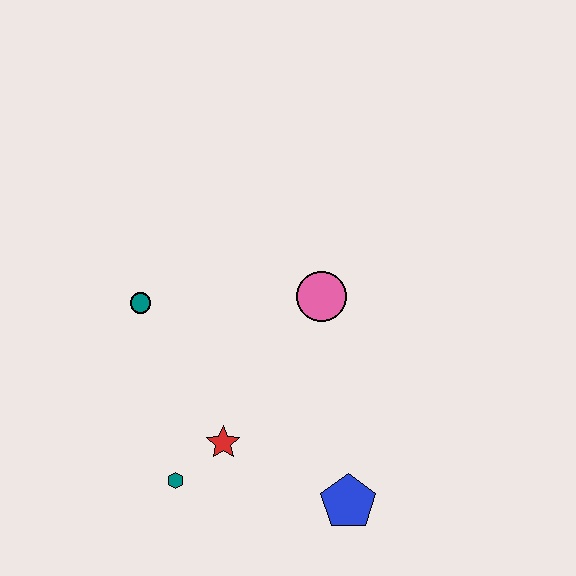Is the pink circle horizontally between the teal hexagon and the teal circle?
No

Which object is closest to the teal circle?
The red star is closest to the teal circle.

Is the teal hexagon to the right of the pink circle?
No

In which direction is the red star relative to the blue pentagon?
The red star is to the left of the blue pentagon.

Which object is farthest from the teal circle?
The blue pentagon is farthest from the teal circle.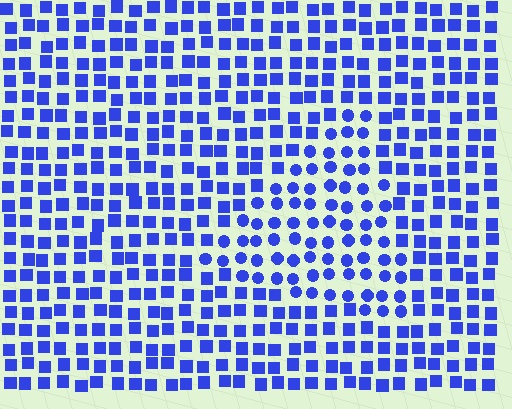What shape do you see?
I see a triangle.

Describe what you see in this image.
The image is filled with small blue elements arranged in a uniform grid. A triangle-shaped region contains circles, while the surrounding area contains squares. The boundary is defined purely by the change in element shape.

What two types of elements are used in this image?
The image uses circles inside the triangle region and squares outside it.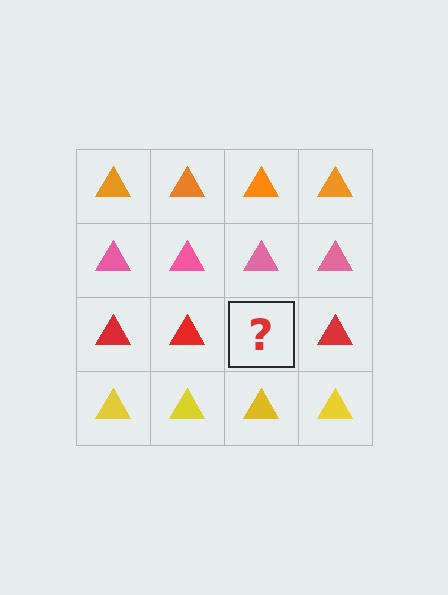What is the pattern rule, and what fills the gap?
The rule is that each row has a consistent color. The gap should be filled with a red triangle.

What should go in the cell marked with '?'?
The missing cell should contain a red triangle.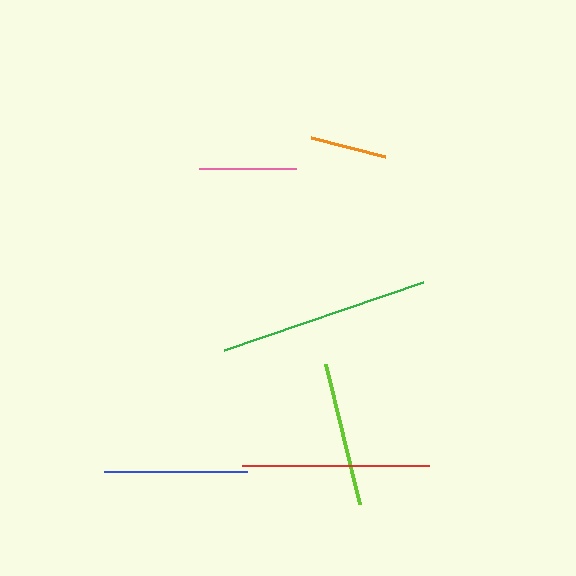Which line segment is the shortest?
The orange line is the shortest at approximately 76 pixels.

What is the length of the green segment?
The green segment is approximately 210 pixels long.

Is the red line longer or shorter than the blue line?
The red line is longer than the blue line.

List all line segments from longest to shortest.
From longest to shortest: green, red, lime, blue, pink, orange.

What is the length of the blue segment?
The blue segment is approximately 143 pixels long.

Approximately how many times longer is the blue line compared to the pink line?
The blue line is approximately 1.5 times the length of the pink line.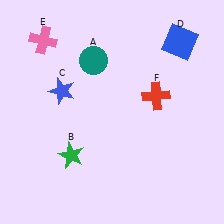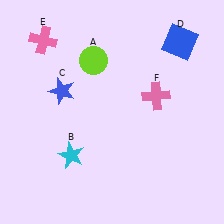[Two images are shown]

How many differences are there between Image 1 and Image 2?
There are 3 differences between the two images.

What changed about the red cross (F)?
In Image 1, F is red. In Image 2, it changed to pink.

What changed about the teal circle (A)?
In Image 1, A is teal. In Image 2, it changed to lime.